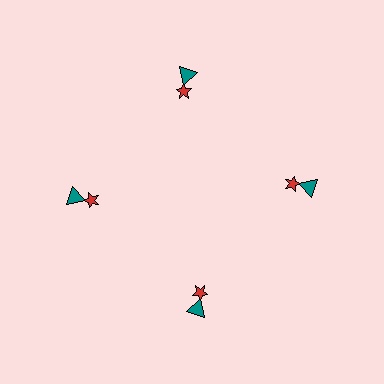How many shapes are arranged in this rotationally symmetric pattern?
There are 8 shapes, arranged in 4 groups of 2.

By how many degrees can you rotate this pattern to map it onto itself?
The pattern maps onto itself every 90 degrees of rotation.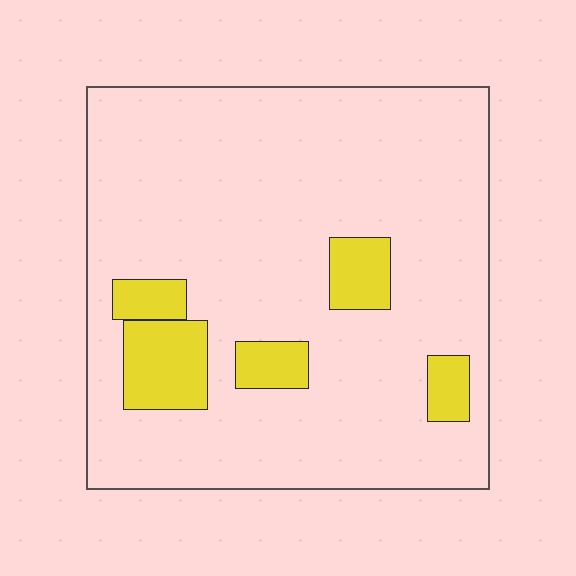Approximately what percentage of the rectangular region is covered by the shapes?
Approximately 15%.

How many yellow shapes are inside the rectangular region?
5.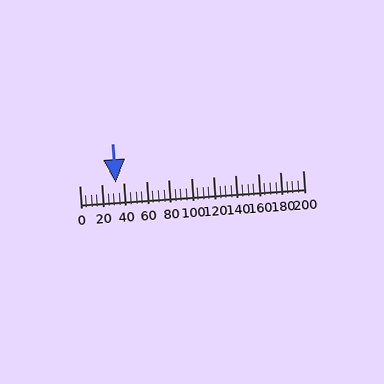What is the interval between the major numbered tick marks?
The major tick marks are spaced 20 units apart.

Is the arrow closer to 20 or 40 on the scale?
The arrow is closer to 40.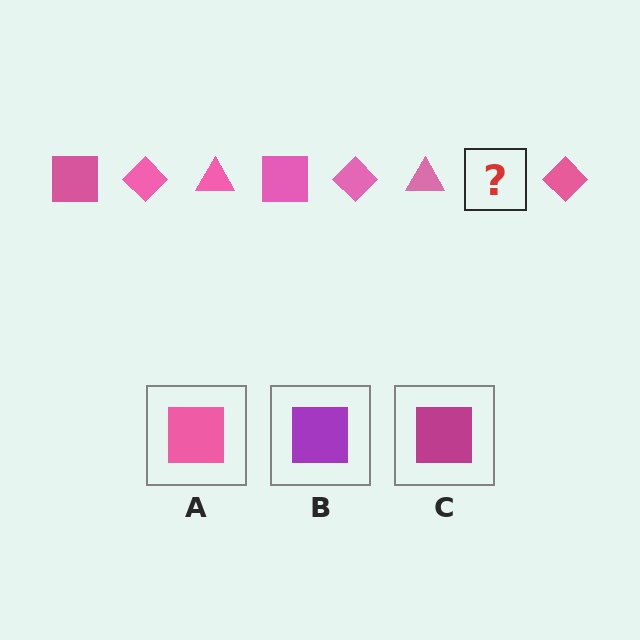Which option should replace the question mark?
Option A.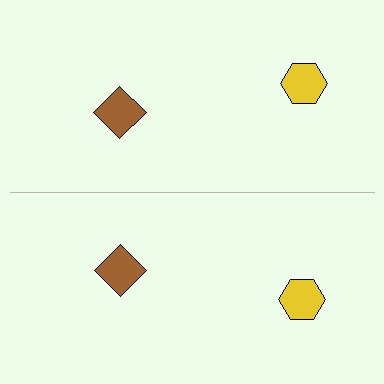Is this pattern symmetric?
Yes, this pattern has bilateral (reflection) symmetry.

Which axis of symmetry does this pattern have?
The pattern has a horizontal axis of symmetry running through the center of the image.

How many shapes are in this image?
There are 4 shapes in this image.